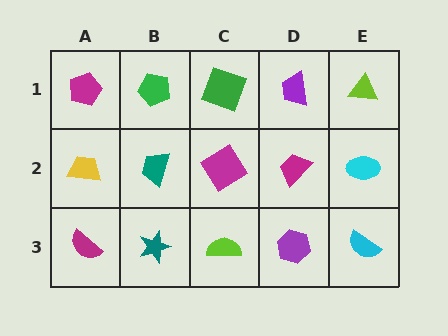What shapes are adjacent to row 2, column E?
A lime triangle (row 1, column E), a cyan semicircle (row 3, column E), a magenta trapezoid (row 2, column D).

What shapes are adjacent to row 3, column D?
A magenta trapezoid (row 2, column D), a lime semicircle (row 3, column C), a cyan semicircle (row 3, column E).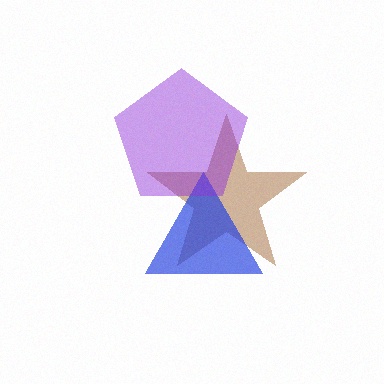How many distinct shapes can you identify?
There are 3 distinct shapes: a brown star, a blue triangle, a purple pentagon.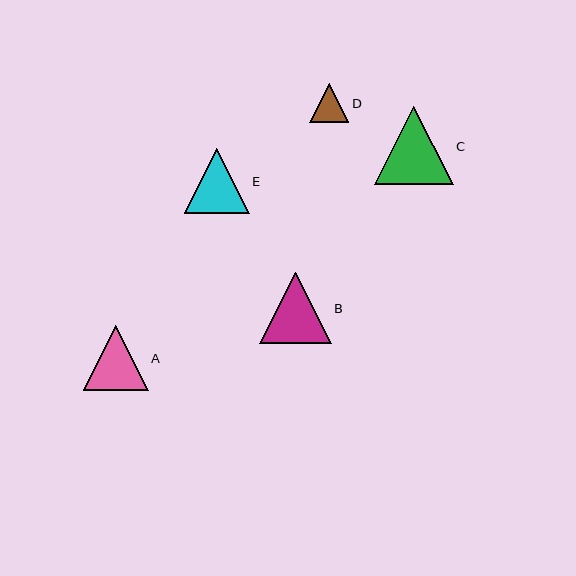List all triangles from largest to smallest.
From largest to smallest: C, B, A, E, D.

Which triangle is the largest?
Triangle C is the largest with a size of approximately 78 pixels.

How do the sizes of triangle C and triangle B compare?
Triangle C and triangle B are approximately the same size.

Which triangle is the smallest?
Triangle D is the smallest with a size of approximately 39 pixels.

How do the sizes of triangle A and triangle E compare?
Triangle A and triangle E are approximately the same size.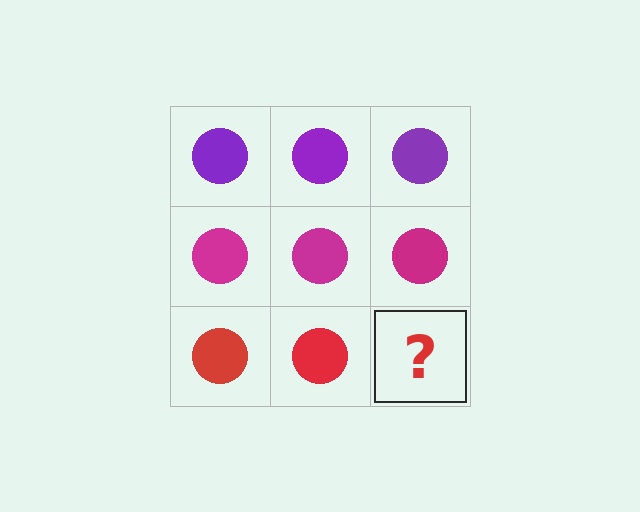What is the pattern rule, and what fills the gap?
The rule is that each row has a consistent color. The gap should be filled with a red circle.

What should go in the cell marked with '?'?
The missing cell should contain a red circle.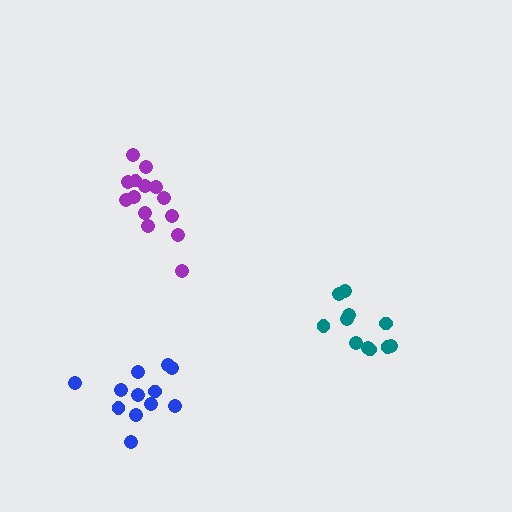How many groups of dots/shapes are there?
There are 3 groups.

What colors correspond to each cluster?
The clusters are colored: blue, purple, teal.